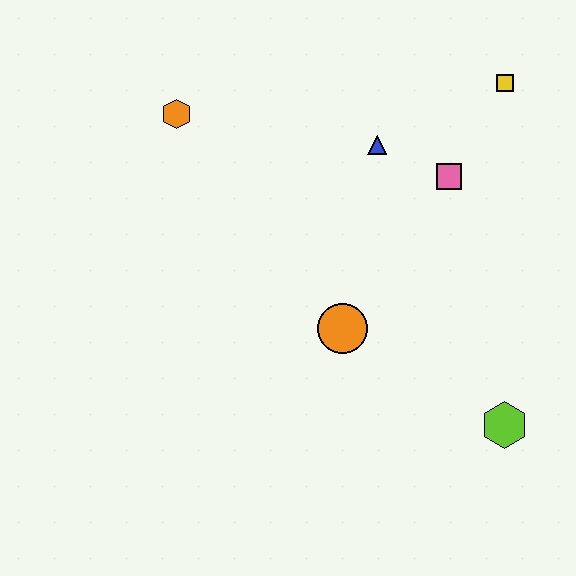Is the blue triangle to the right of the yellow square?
No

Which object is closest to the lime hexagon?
The orange circle is closest to the lime hexagon.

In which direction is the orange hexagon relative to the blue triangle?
The orange hexagon is to the left of the blue triangle.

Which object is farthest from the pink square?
The orange hexagon is farthest from the pink square.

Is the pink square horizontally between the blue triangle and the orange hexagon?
No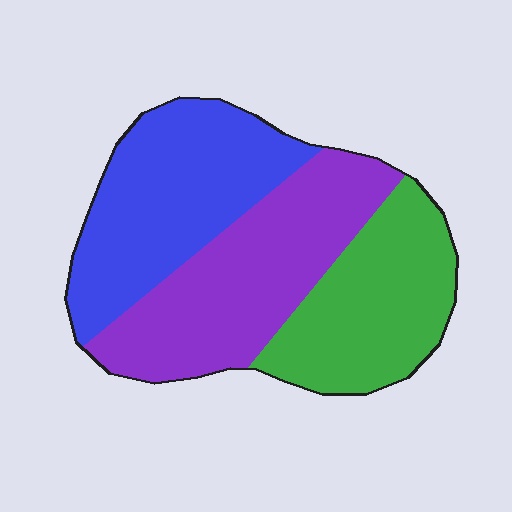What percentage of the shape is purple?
Purple covers about 35% of the shape.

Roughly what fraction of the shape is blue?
Blue takes up between a quarter and a half of the shape.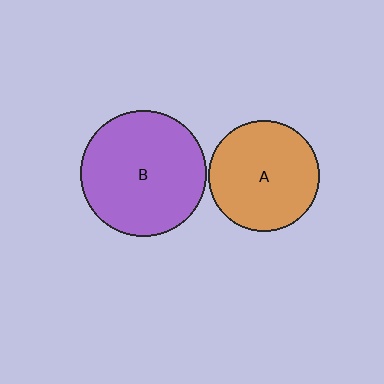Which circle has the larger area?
Circle B (purple).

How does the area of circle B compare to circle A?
Approximately 1.3 times.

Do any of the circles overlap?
No, none of the circles overlap.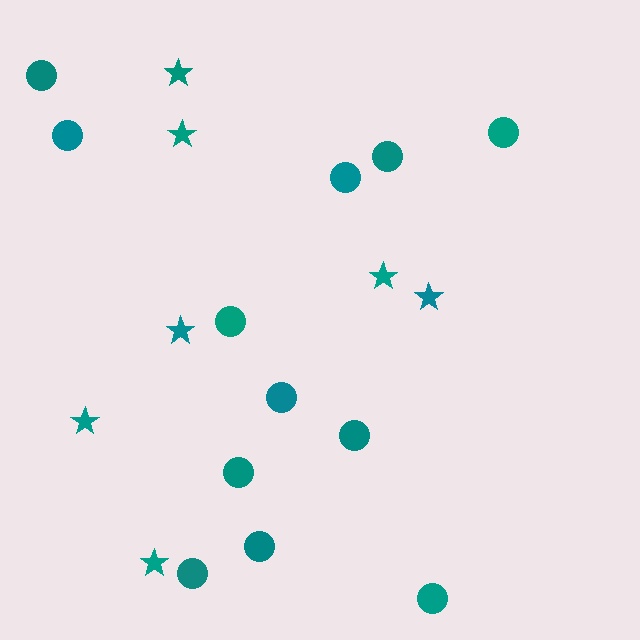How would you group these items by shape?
There are 2 groups: one group of stars (7) and one group of circles (12).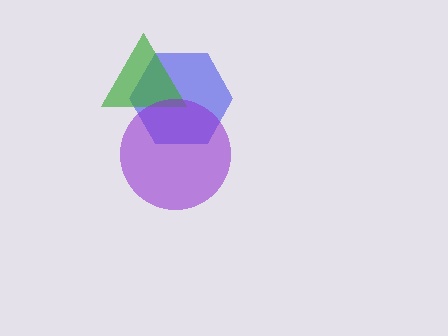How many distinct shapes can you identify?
There are 3 distinct shapes: a blue hexagon, a green triangle, a purple circle.